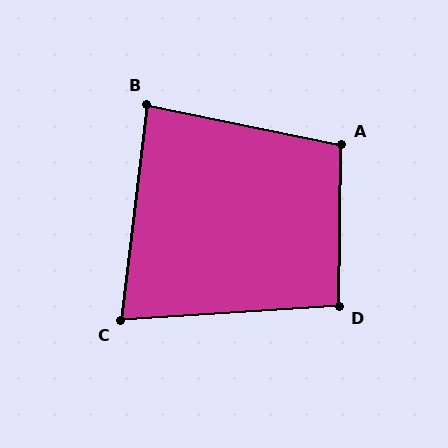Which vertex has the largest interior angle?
A, at approximately 101 degrees.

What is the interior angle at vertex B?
Approximately 86 degrees (approximately right).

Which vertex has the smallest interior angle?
C, at approximately 79 degrees.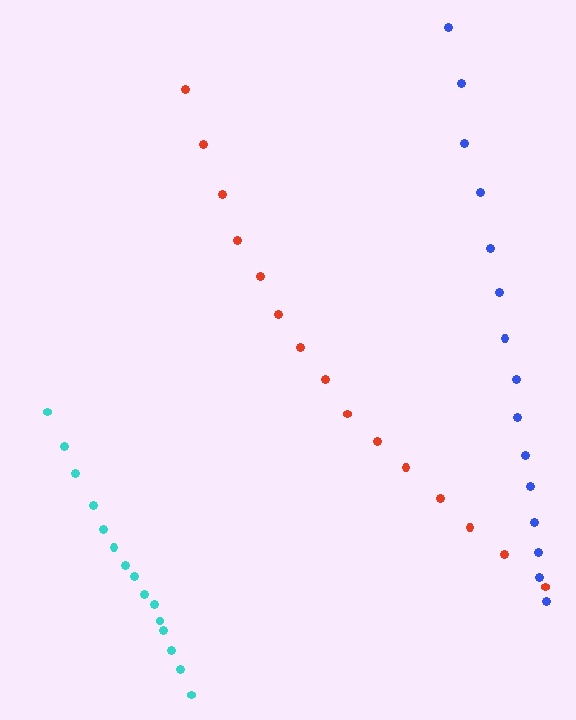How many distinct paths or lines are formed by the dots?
There are 3 distinct paths.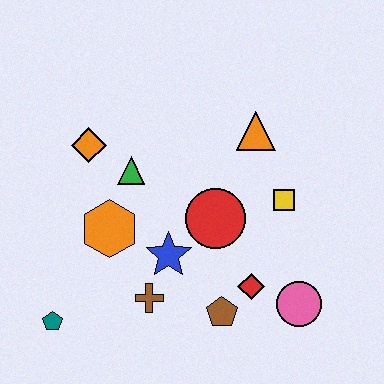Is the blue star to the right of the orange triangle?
No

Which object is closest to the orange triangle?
The yellow square is closest to the orange triangle.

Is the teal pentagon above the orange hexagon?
No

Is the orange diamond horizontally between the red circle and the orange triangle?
No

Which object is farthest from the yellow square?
The teal pentagon is farthest from the yellow square.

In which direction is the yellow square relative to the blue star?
The yellow square is to the right of the blue star.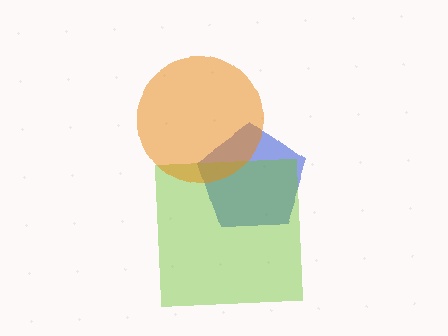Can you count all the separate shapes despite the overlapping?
Yes, there are 3 separate shapes.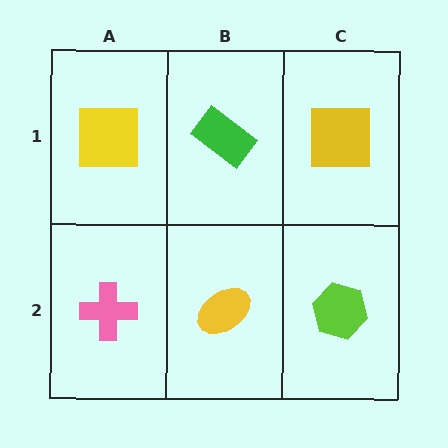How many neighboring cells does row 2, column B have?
3.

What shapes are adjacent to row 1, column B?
A yellow ellipse (row 2, column B), a yellow square (row 1, column A), a yellow square (row 1, column C).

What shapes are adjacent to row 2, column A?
A yellow square (row 1, column A), a yellow ellipse (row 2, column B).